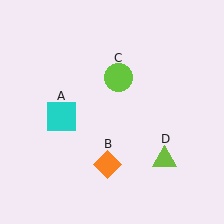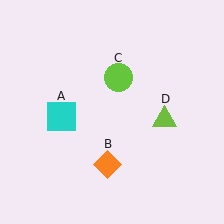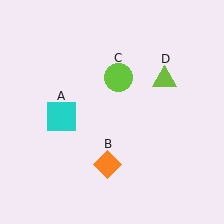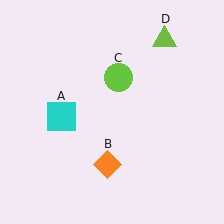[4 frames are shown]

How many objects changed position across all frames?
1 object changed position: lime triangle (object D).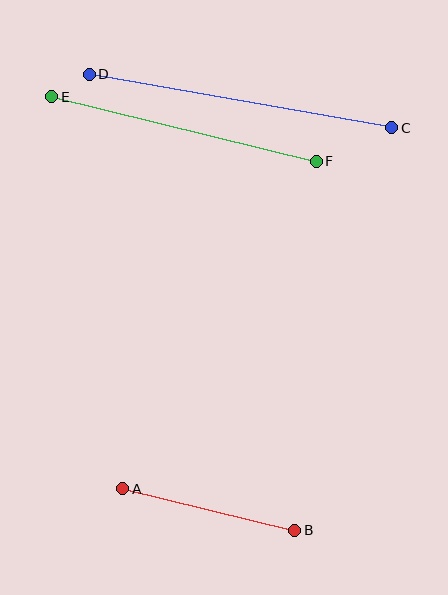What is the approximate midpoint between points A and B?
The midpoint is at approximately (209, 509) pixels.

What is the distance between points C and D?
The distance is approximately 307 pixels.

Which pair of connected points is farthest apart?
Points C and D are farthest apart.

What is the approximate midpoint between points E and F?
The midpoint is at approximately (184, 129) pixels.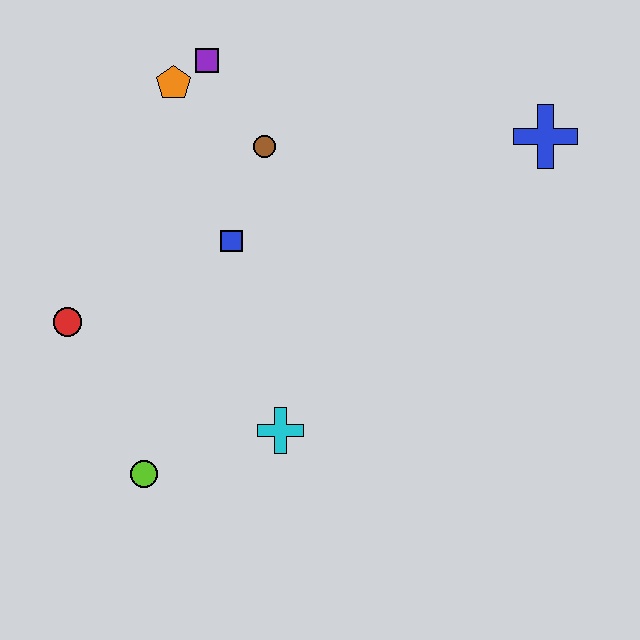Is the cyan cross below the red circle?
Yes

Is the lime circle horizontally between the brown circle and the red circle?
Yes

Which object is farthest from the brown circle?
The lime circle is farthest from the brown circle.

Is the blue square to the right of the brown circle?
No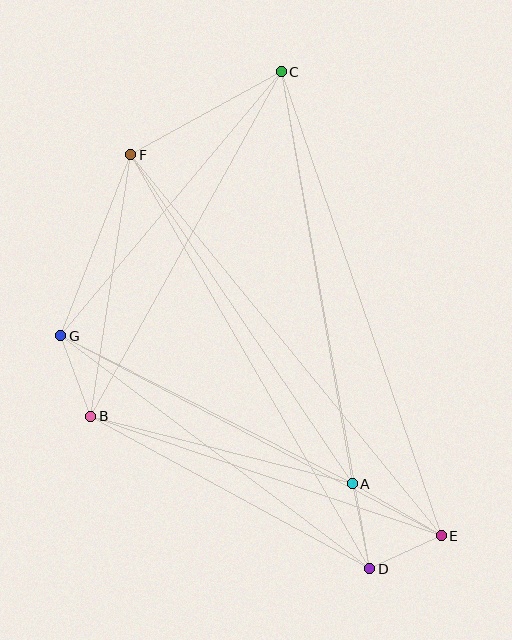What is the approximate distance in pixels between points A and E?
The distance between A and E is approximately 103 pixels.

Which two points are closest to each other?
Points D and E are closest to each other.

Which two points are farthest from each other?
Points C and D are farthest from each other.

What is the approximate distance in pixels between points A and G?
The distance between A and G is approximately 327 pixels.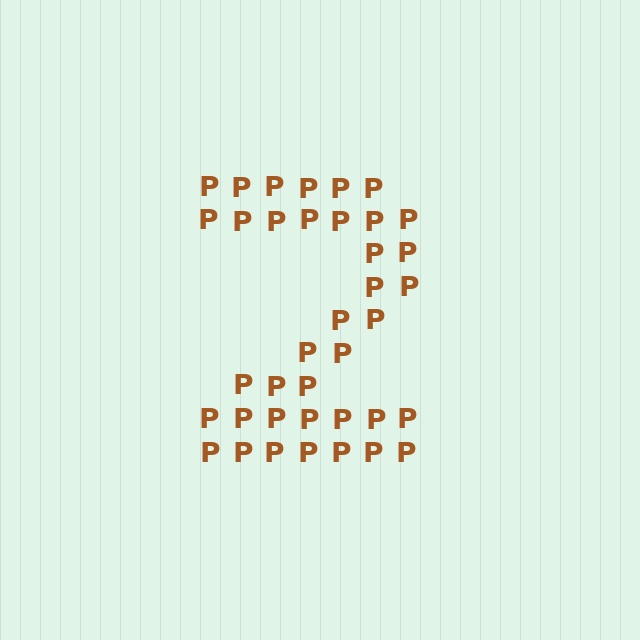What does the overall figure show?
The overall figure shows the digit 2.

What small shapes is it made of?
It is made of small letter P's.